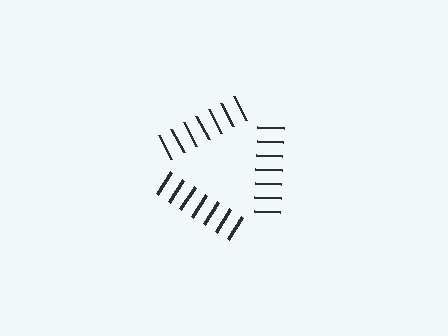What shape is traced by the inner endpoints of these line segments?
An illusory triangle — the line segments terminate on its edges but no continuous stroke is drawn.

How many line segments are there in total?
21 — 7 along each of the 3 edges.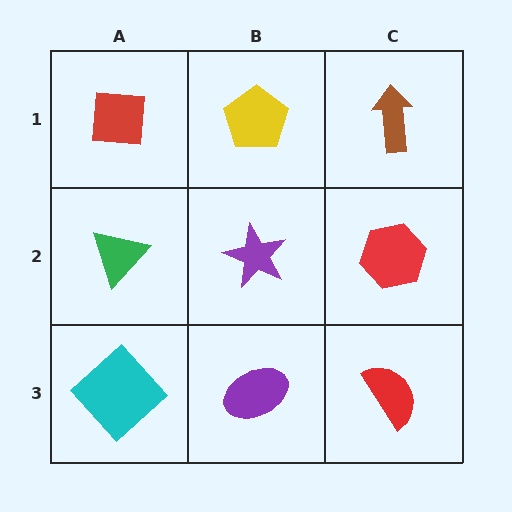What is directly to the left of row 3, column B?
A cyan diamond.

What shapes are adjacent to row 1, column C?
A red hexagon (row 2, column C), a yellow pentagon (row 1, column B).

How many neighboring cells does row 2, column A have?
3.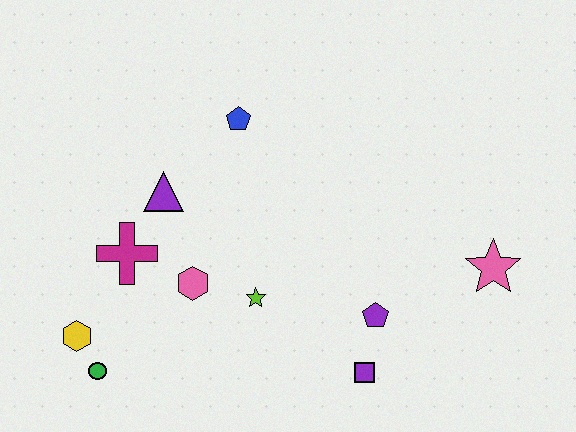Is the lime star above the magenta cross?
No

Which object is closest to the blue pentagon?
The purple triangle is closest to the blue pentagon.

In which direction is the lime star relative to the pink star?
The lime star is to the left of the pink star.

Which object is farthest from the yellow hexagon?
The pink star is farthest from the yellow hexagon.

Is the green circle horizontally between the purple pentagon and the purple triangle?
No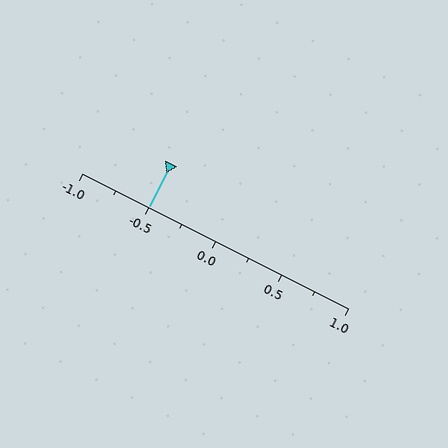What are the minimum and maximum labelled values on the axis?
The axis runs from -1.0 to 1.0.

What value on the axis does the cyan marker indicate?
The marker indicates approximately -0.5.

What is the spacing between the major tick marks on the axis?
The major ticks are spaced 0.5 apart.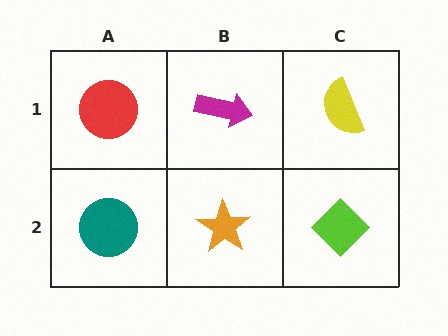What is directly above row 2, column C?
A yellow semicircle.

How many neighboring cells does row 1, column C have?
2.